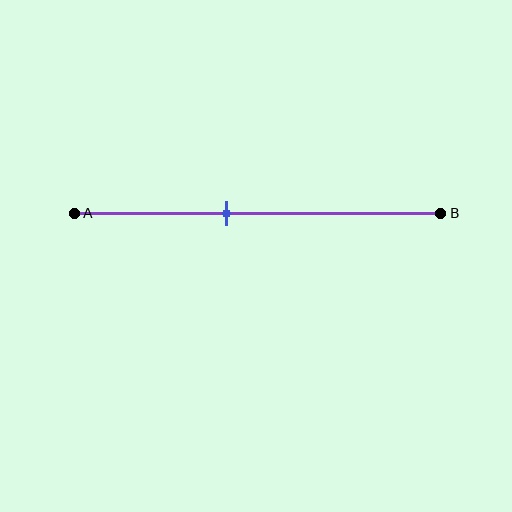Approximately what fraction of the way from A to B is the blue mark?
The blue mark is approximately 40% of the way from A to B.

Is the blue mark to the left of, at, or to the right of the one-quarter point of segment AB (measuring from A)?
The blue mark is to the right of the one-quarter point of segment AB.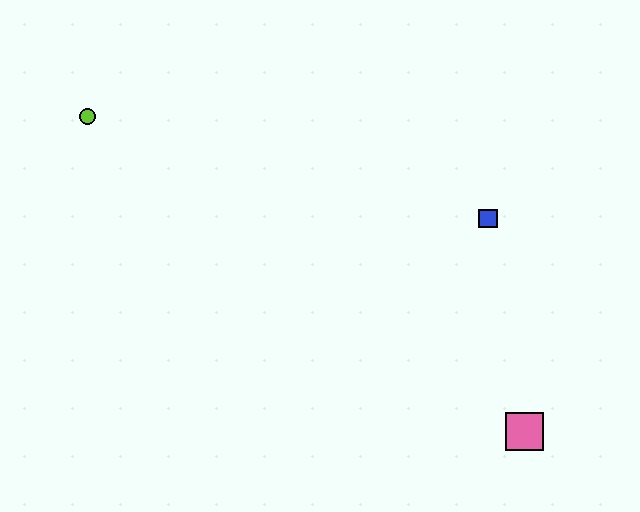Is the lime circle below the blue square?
No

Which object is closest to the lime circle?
The blue square is closest to the lime circle.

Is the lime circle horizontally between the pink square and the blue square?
No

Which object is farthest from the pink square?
The lime circle is farthest from the pink square.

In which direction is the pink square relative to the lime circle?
The pink square is to the right of the lime circle.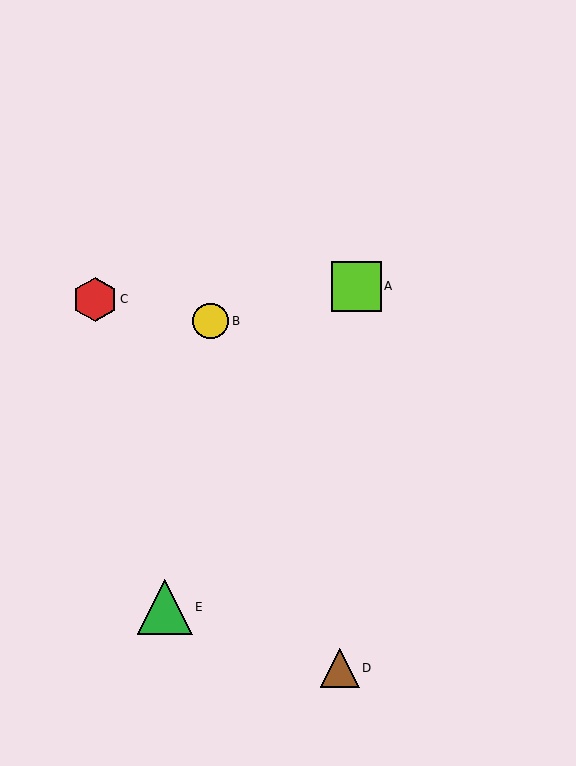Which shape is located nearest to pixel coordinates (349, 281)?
The lime square (labeled A) at (356, 286) is nearest to that location.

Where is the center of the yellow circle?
The center of the yellow circle is at (211, 321).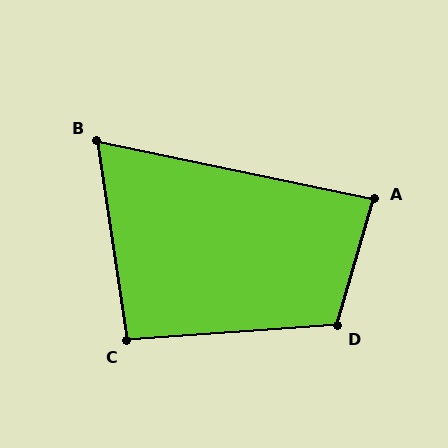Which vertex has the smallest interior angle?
B, at approximately 70 degrees.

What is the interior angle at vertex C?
Approximately 94 degrees (approximately right).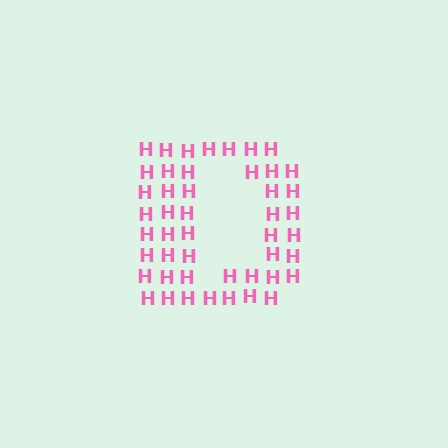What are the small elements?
The small elements are letter H's.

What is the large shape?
The large shape is the letter D.